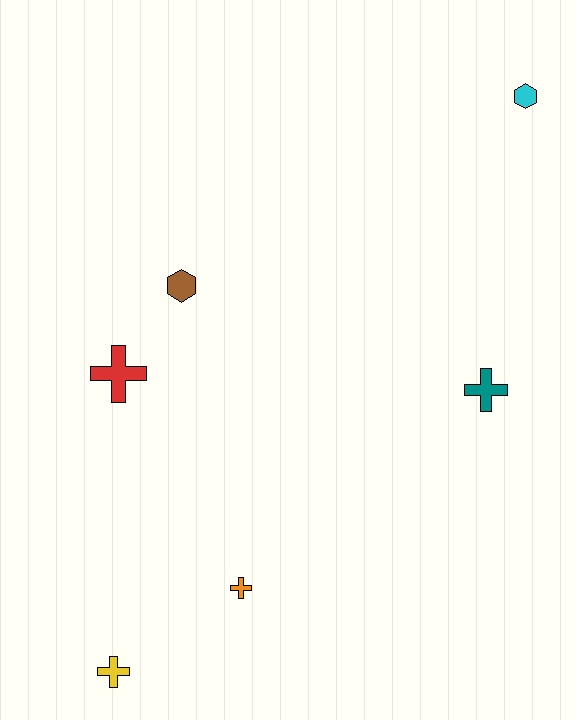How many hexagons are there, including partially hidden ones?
There are 2 hexagons.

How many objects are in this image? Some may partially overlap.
There are 6 objects.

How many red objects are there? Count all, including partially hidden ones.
There is 1 red object.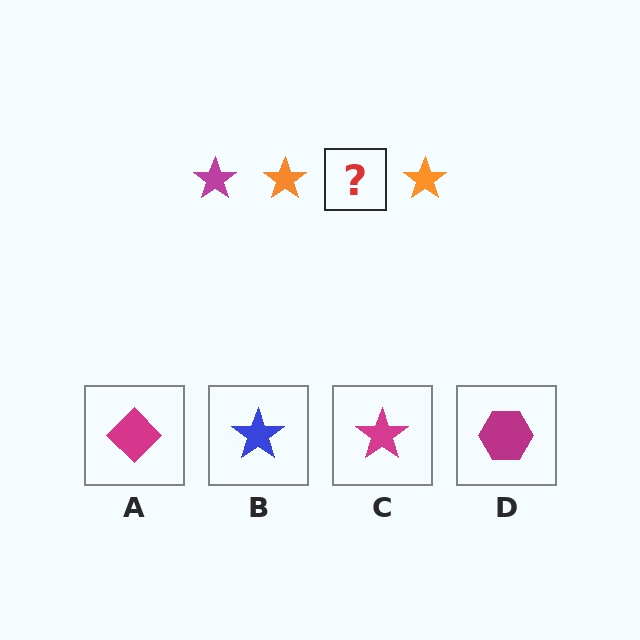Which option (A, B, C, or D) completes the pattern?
C.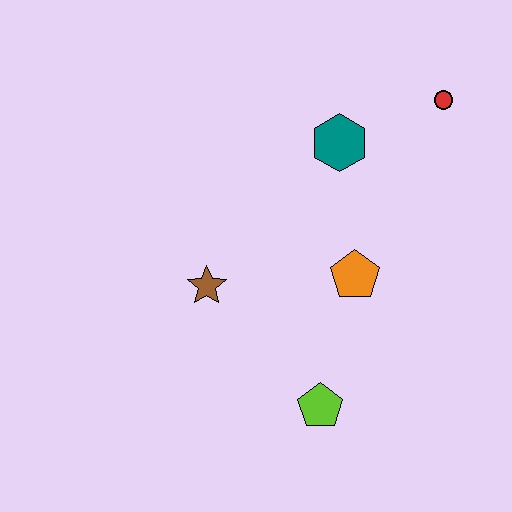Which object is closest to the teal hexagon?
The red circle is closest to the teal hexagon.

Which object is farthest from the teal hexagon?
The lime pentagon is farthest from the teal hexagon.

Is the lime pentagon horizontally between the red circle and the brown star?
Yes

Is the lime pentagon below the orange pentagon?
Yes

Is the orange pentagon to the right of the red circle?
No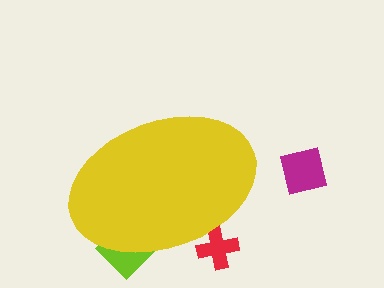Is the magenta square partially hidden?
No, the magenta square is fully visible.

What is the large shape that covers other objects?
A yellow ellipse.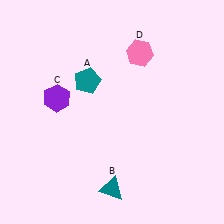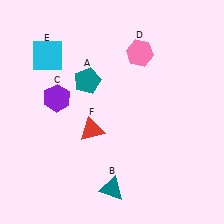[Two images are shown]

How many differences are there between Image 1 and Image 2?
There are 2 differences between the two images.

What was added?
A cyan square (E), a red triangle (F) were added in Image 2.